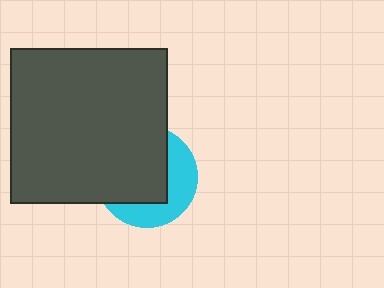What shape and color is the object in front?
The object in front is a dark gray rectangle.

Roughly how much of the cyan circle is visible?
A small part of it is visible (roughly 40%).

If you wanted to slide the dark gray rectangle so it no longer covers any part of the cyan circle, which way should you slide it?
Slide it toward the upper-left — that is the most direct way to separate the two shapes.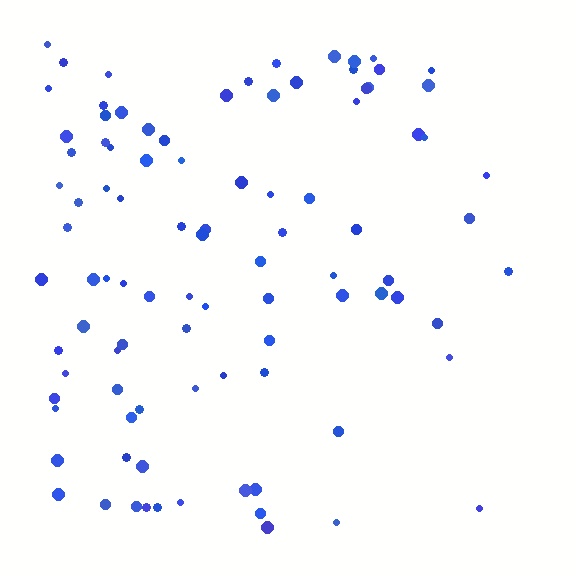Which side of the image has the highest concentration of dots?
The left.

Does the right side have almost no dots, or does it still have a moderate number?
Still a moderate number, just noticeably fewer than the left.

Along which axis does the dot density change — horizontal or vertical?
Horizontal.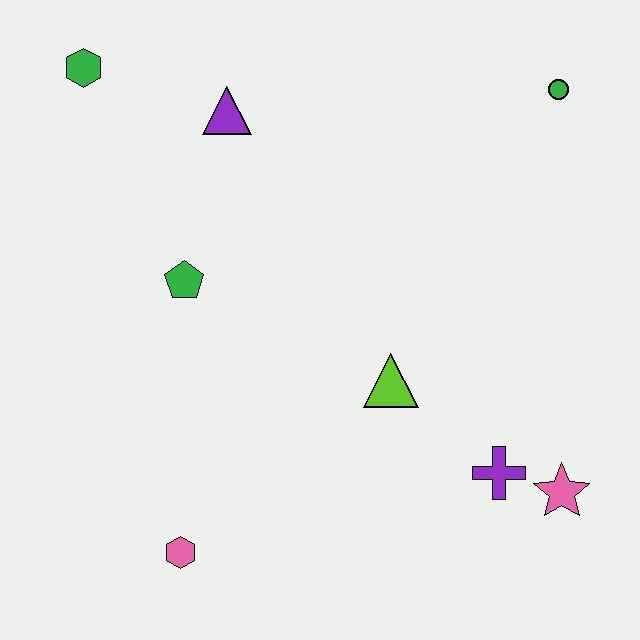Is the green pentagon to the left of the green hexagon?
No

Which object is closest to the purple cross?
The pink star is closest to the purple cross.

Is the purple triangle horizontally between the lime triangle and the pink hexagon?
Yes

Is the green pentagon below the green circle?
Yes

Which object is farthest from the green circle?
The pink hexagon is farthest from the green circle.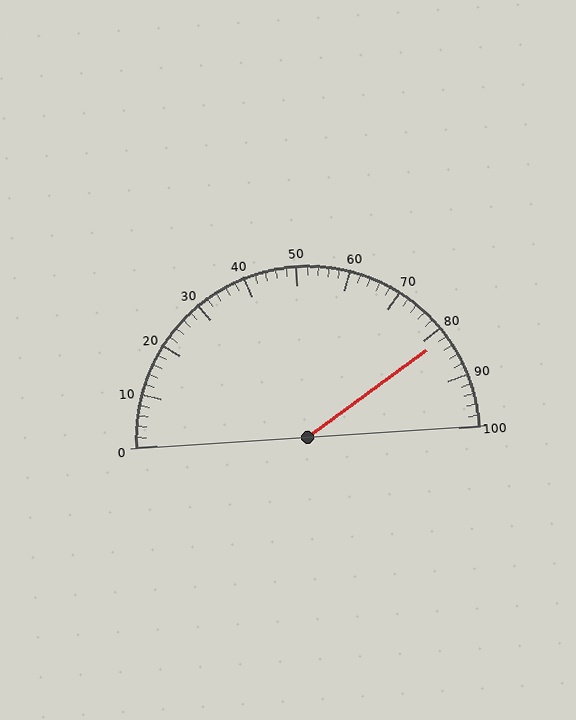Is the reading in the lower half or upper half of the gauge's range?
The reading is in the upper half of the range (0 to 100).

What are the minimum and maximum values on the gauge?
The gauge ranges from 0 to 100.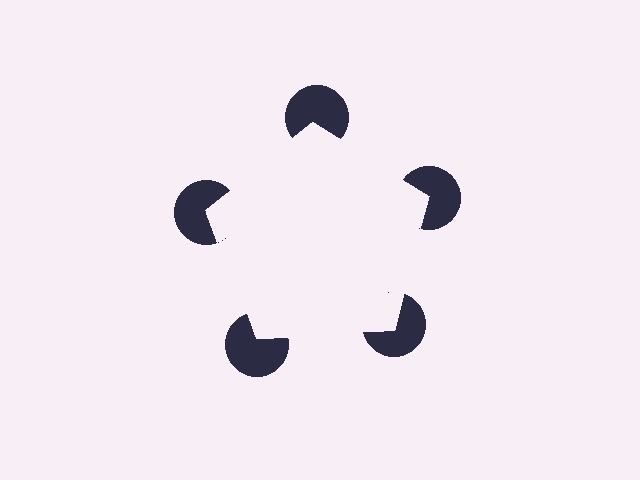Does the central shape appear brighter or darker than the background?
It typically appears slightly brighter than the background, even though no actual brightness change is drawn.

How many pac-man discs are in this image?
There are 5 — one at each vertex of the illusory pentagon.